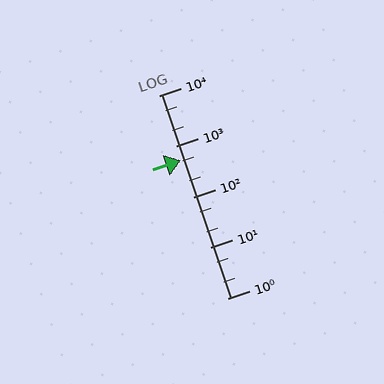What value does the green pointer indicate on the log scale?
The pointer indicates approximately 520.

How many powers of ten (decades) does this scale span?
The scale spans 4 decades, from 1 to 10000.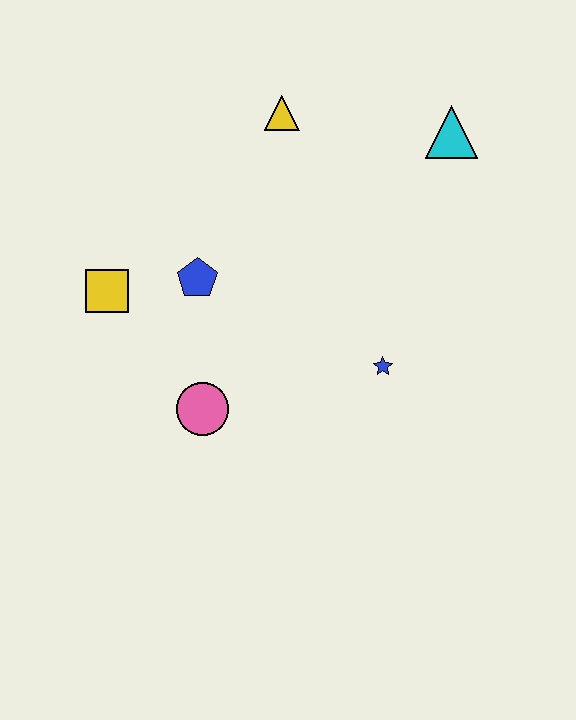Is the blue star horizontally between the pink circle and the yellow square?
No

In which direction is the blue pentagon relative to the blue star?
The blue pentagon is to the left of the blue star.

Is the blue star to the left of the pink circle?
No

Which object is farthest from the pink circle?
The cyan triangle is farthest from the pink circle.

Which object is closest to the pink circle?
The blue pentagon is closest to the pink circle.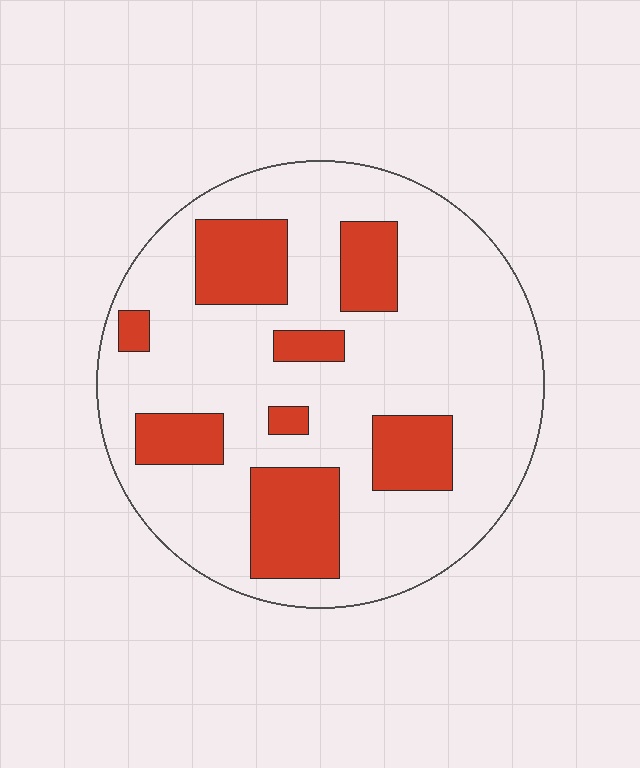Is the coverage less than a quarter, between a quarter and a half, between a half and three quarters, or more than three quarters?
Less than a quarter.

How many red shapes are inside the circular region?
8.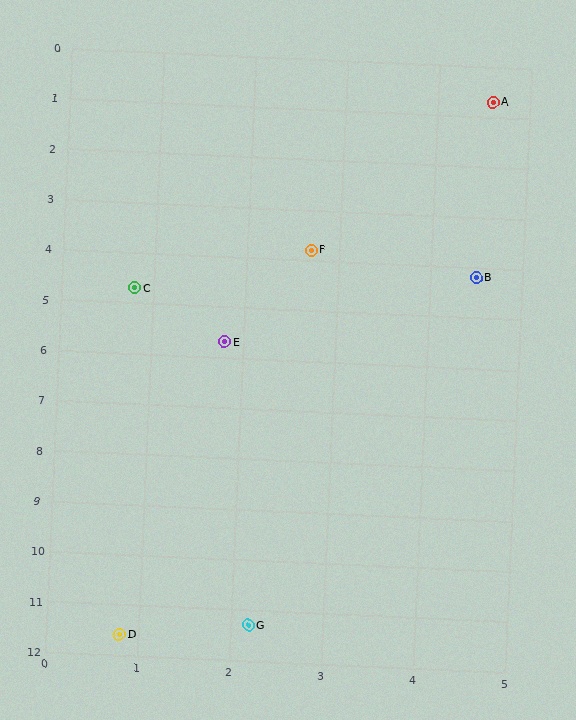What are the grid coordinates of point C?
Point C is at approximately (0.8, 4.7).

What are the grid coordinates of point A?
Point A is at approximately (4.6, 0.7).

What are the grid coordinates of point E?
Point E is at approximately (1.8, 5.7).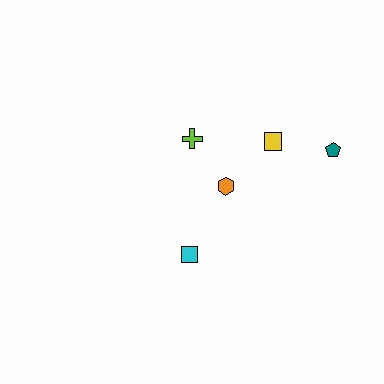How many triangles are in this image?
There are no triangles.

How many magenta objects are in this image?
There are no magenta objects.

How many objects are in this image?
There are 5 objects.